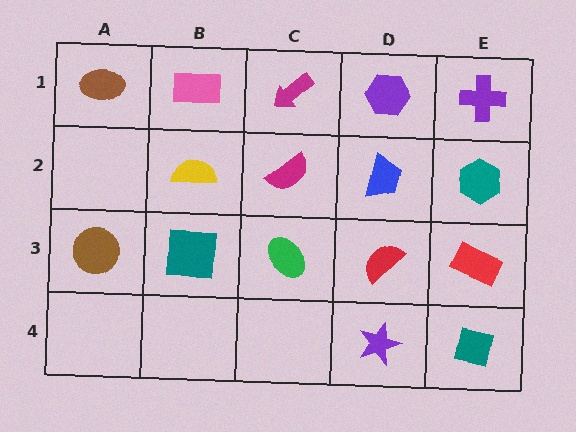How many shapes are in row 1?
5 shapes.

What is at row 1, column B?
A pink rectangle.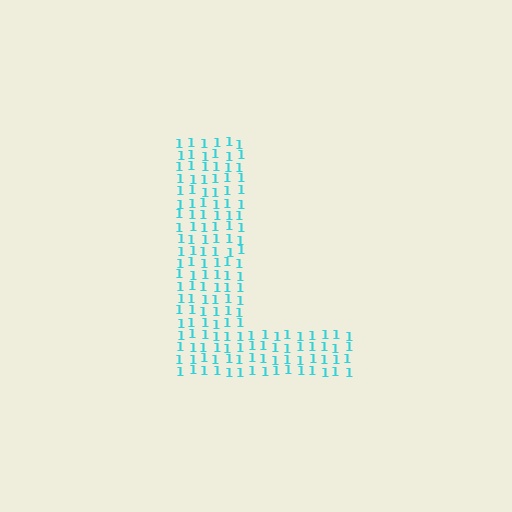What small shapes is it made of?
It is made of small digit 1's.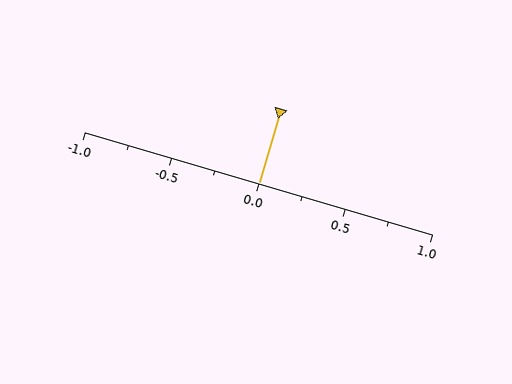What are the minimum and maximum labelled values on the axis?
The axis runs from -1.0 to 1.0.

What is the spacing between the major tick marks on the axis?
The major ticks are spaced 0.5 apart.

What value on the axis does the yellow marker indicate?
The marker indicates approximately 0.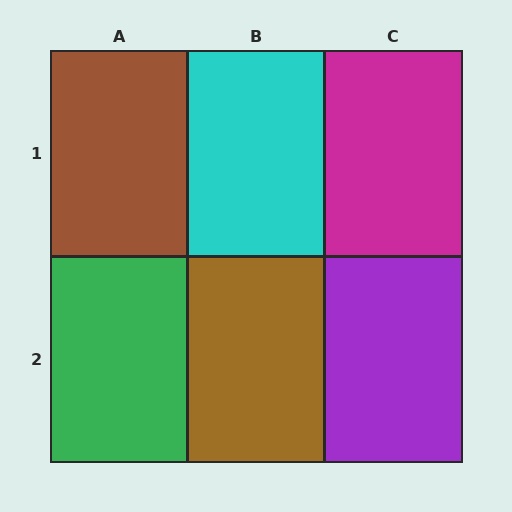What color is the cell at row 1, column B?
Cyan.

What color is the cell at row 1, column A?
Brown.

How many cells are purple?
1 cell is purple.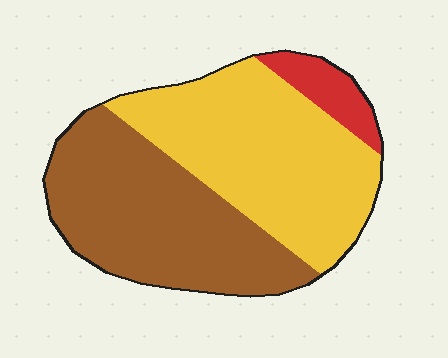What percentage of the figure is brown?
Brown covers around 45% of the figure.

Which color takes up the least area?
Red, at roughly 10%.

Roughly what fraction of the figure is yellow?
Yellow covers 47% of the figure.